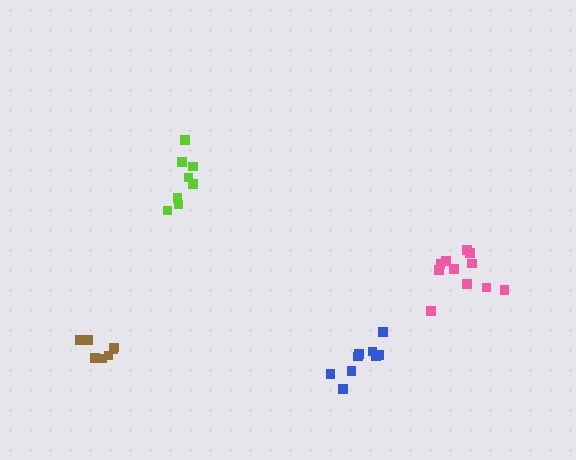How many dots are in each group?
Group 1: 8 dots, Group 2: 11 dots, Group 3: 9 dots, Group 4: 7 dots (35 total).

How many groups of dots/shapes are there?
There are 4 groups.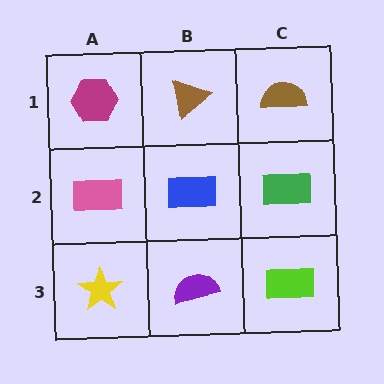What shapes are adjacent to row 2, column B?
A brown triangle (row 1, column B), a purple semicircle (row 3, column B), a pink rectangle (row 2, column A), a green rectangle (row 2, column C).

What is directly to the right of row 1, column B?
A brown semicircle.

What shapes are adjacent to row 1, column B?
A blue rectangle (row 2, column B), a magenta hexagon (row 1, column A), a brown semicircle (row 1, column C).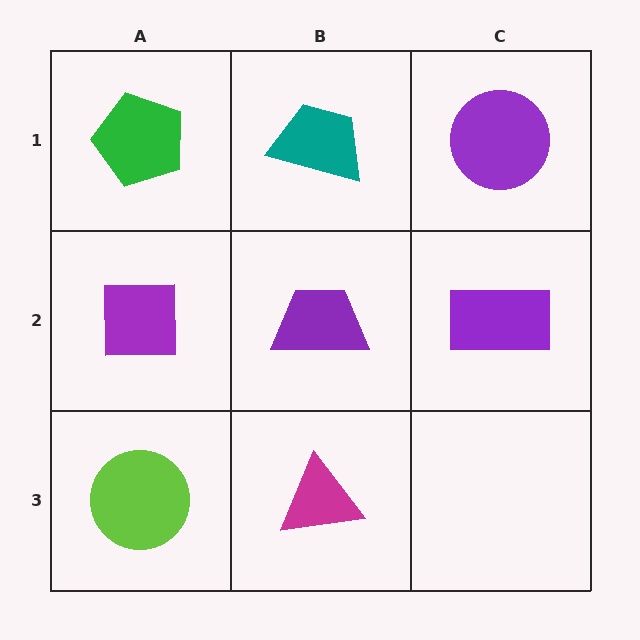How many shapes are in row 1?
3 shapes.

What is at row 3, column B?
A magenta triangle.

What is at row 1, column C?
A purple circle.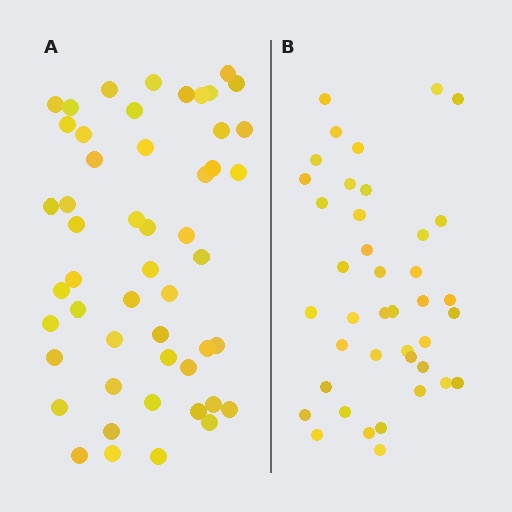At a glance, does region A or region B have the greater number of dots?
Region A (the left region) has more dots.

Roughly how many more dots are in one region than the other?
Region A has roughly 12 or so more dots than region B.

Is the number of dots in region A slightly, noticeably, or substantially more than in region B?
Region A has noticeably more, but not dramatically so. The ratio is roughly 1.3 to 1.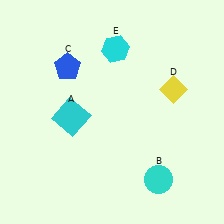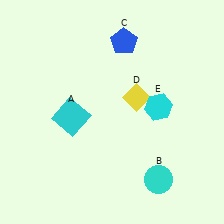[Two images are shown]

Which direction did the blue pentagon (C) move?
The blue pentagon (C) moved right.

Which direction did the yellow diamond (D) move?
The yellow diamond (D) moved left.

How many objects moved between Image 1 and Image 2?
3 objects moved between the two images.